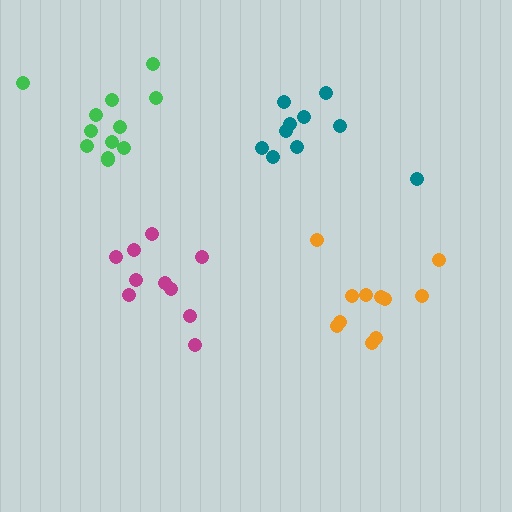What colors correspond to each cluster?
The clusters are colored: magenta, teal, green, orange.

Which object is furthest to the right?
The orange cluster is rightmost.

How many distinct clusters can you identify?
There are 4 distinct clusters.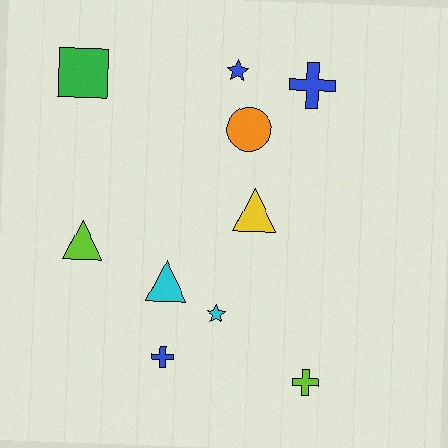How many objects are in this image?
There are 10 objects.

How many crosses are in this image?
There are 3 crosses.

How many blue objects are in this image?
There are 3 blue objects.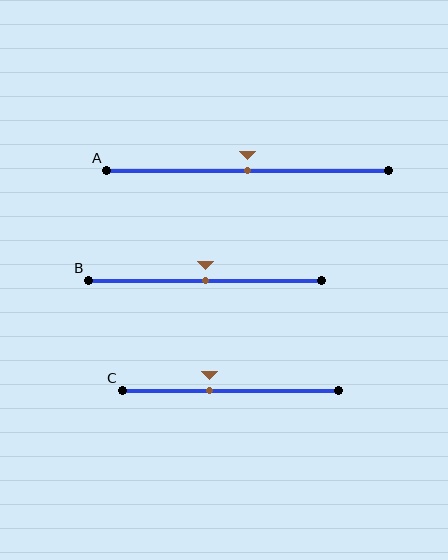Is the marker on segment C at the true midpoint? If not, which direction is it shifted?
No, the marker on segment C is shifted to the left by about 9% of the segment length.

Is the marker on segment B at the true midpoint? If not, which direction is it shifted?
Yes, the marker on segment B is at the true midpoint.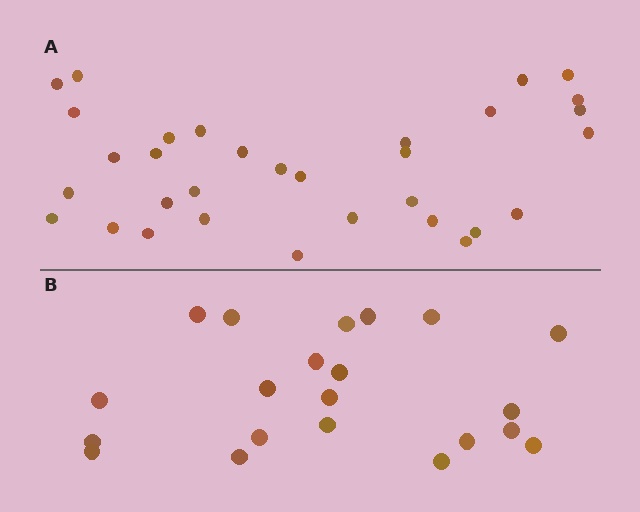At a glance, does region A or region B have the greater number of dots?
Region A (the top region) has more dots.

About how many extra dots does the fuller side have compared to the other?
Region A has roughly 12 or so more dots than region B.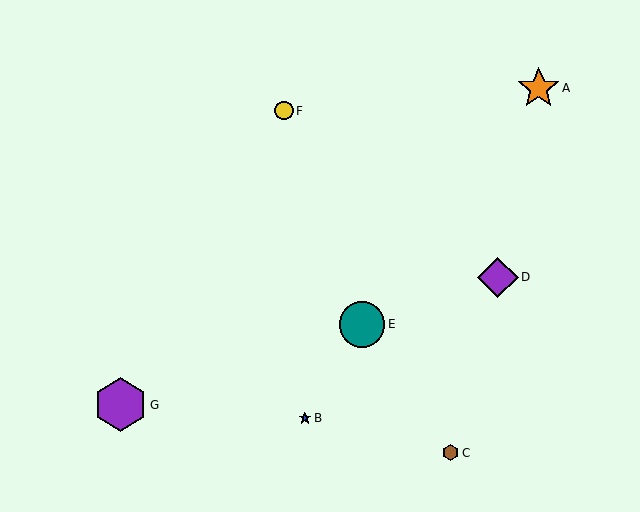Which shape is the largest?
The purple hexagon (labeled G) is the largest.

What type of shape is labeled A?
Shape A is an orange star.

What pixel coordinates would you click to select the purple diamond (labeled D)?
Click at (498, 277) to select the purple diamond D.